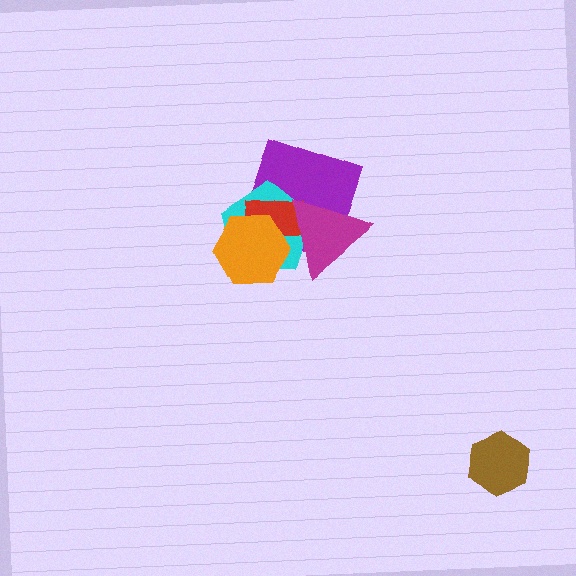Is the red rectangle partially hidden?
Yes, it is partially covered by another shape.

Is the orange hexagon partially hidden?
No, no other shape covers it.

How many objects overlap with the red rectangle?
4 objects overlap with the red rectangle.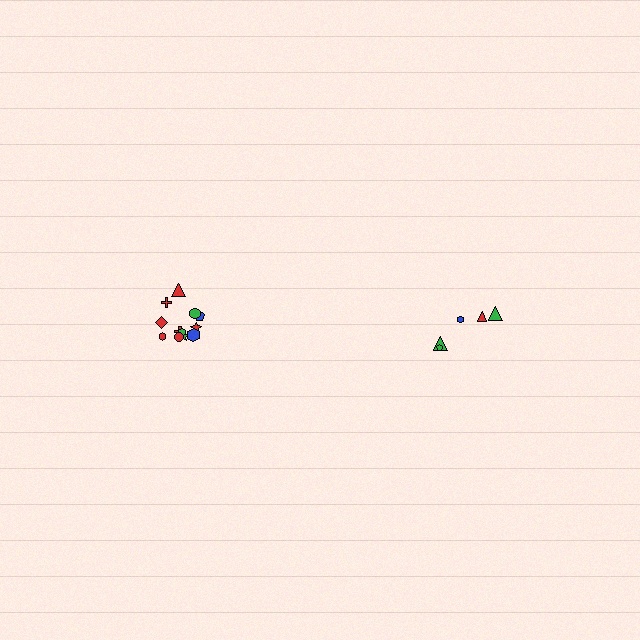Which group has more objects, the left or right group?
The left group.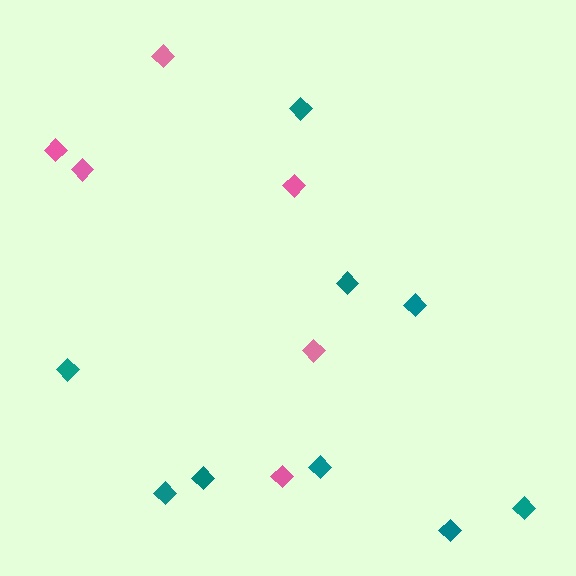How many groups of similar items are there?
There are 2 groups: one group of teal diamonds (9) and one group of pink diamonds (6).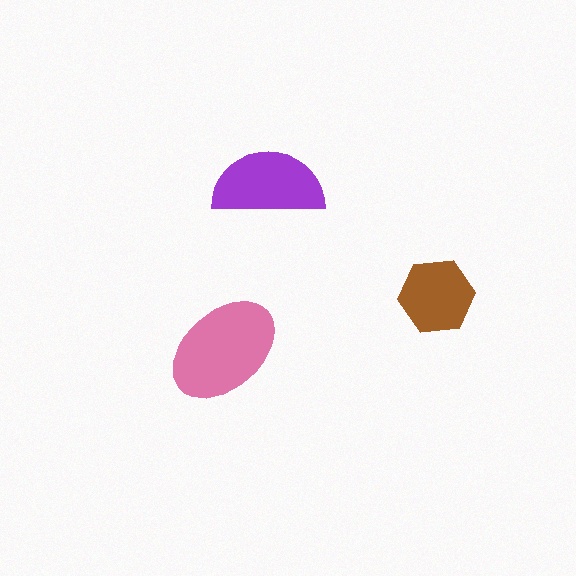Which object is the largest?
The pink ellipse.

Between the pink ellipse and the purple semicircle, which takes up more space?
The pink ellipse.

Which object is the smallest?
The brown hexagon.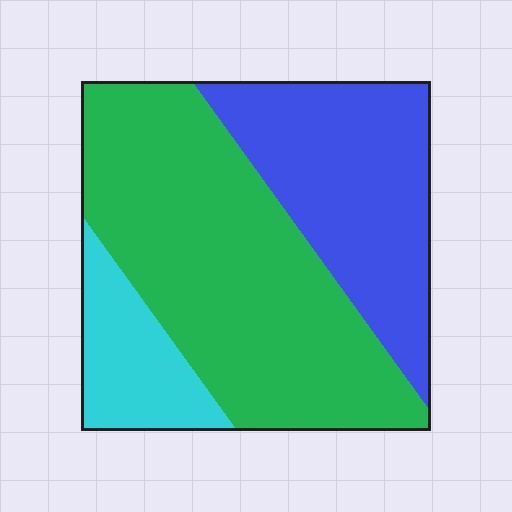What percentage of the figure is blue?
Blue takes up about one third (1/3) of the figure.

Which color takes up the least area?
Cyan, at roughly 15%.